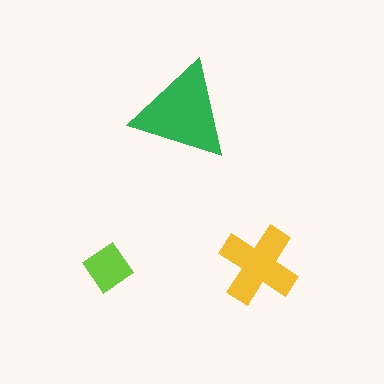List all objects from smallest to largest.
The lime diamond, the yellow cross, the green triangle.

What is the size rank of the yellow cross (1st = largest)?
2nd.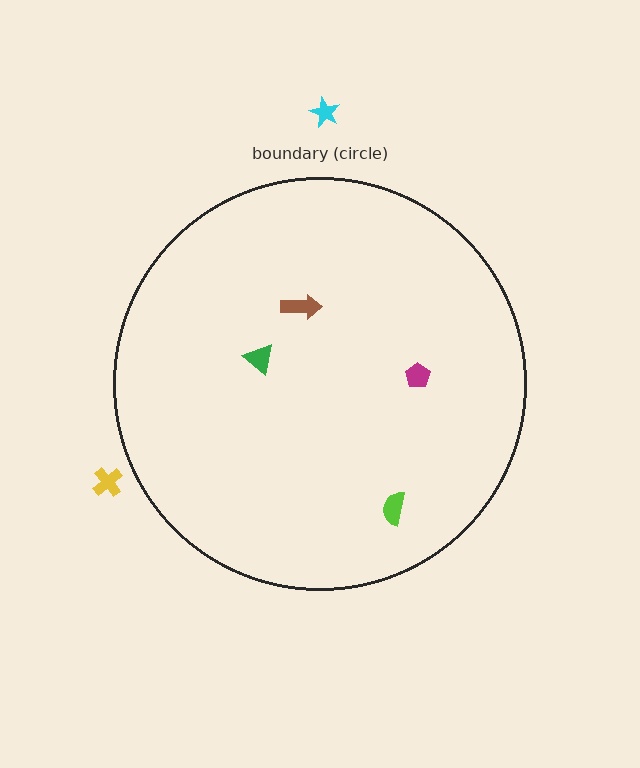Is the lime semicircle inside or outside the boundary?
Inside.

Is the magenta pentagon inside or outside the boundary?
Inside.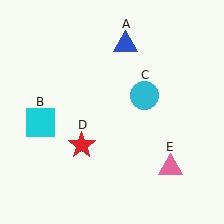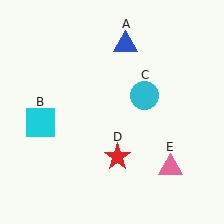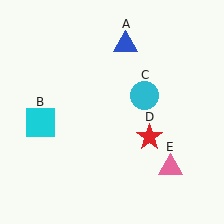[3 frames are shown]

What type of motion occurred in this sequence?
The red star (object D) rotated counterclockwise around the center of the scene.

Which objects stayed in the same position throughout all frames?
Blue triangle (object A) and cyan square (object B) and cyan circle (object C) and pink triangle (object E) remained stationary.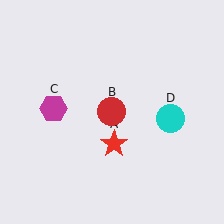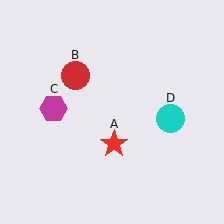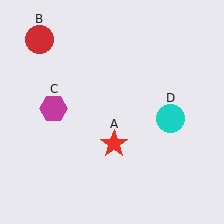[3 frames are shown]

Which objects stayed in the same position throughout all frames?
Red star (object A) and magenta hexagon (object C) and cyan circle (object D) remained stationary.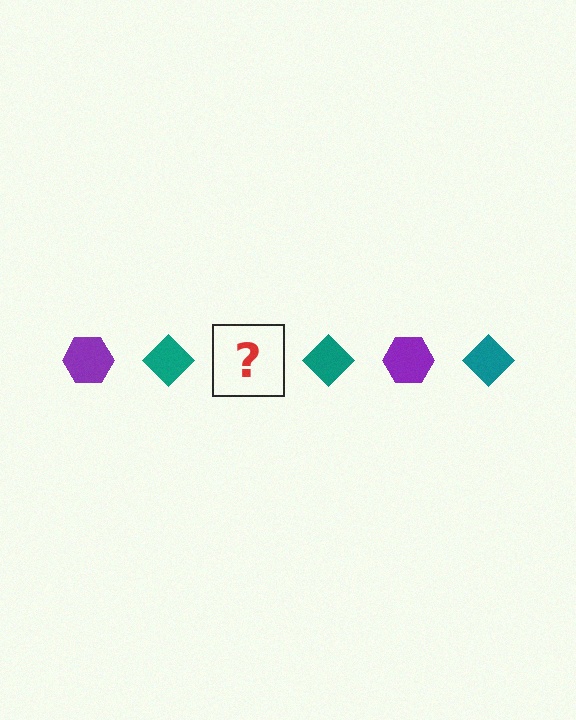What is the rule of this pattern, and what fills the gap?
The rule is that the pattern alternates between purple hexagon and teal diamond. The gap should be filled with a purple hexagon.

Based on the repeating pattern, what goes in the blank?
The blank should be a purple hexagon.